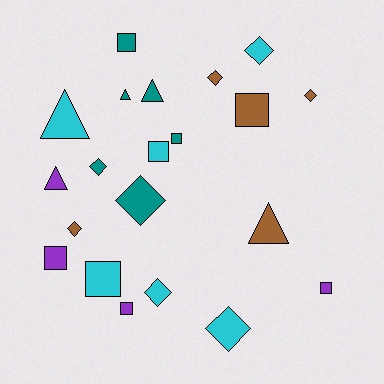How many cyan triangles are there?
There is 1 cyan triangle.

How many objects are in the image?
There are 21 objects.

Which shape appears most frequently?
Square, with 8 objects.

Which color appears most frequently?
Cyan, with 6 objects.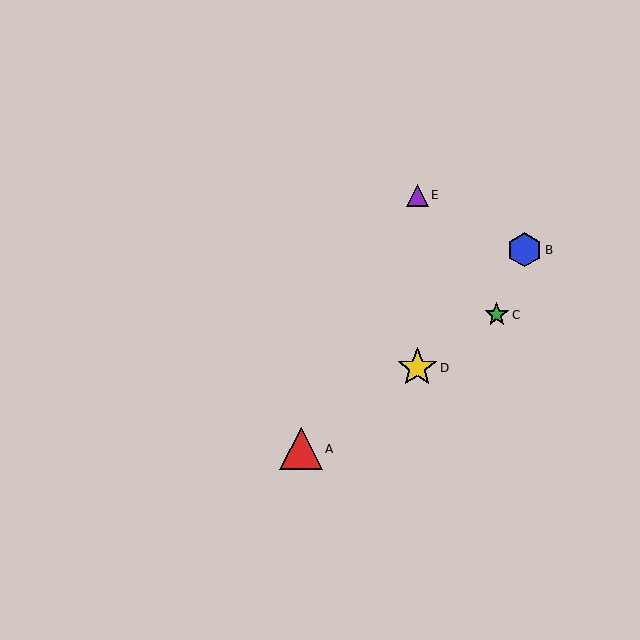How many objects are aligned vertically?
2 objects (D, E) are aligned vertically.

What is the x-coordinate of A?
Object A is at x≈301.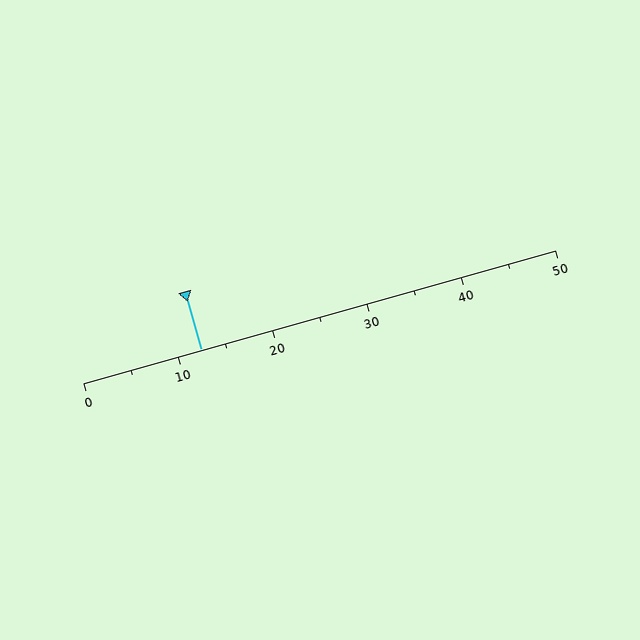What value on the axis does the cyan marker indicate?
The marker indicates approximately 12.5.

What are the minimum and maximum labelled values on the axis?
The axis runs from 0 to 50.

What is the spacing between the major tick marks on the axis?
The major ticks are spaced 10 apart.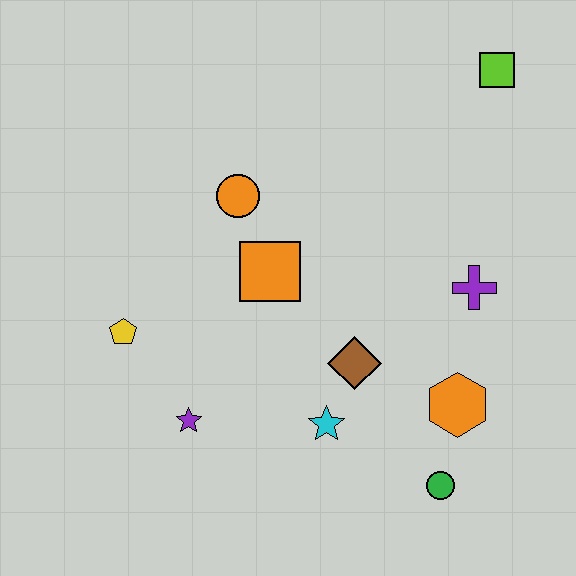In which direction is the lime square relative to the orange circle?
The lime square is to the right of the orange circle.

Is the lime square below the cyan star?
No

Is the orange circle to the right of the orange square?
No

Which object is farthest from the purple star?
The lime square is farthest from the purple star.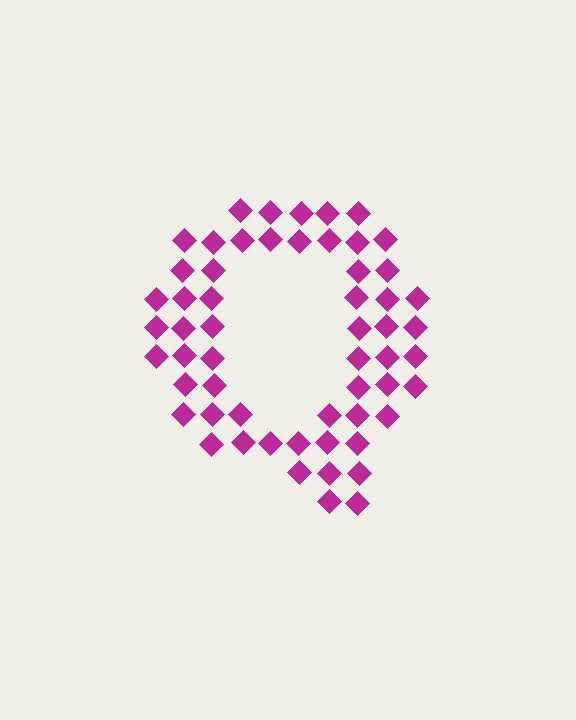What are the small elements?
The small elements are diamonds.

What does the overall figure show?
The overall figure shows the letter Q.